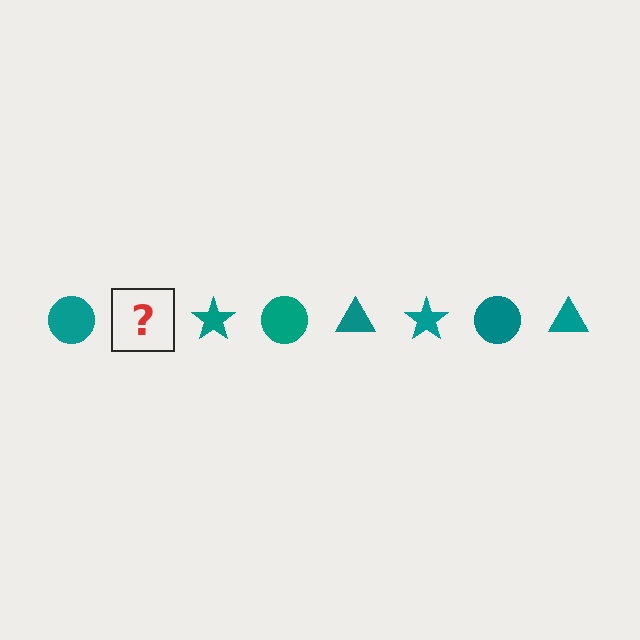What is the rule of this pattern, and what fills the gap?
The rule is that the pattern cycles through circle, triangle, star shapes in teal. The gap should be filled with a teal triangle.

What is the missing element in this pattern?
The missing element is a teal triangle.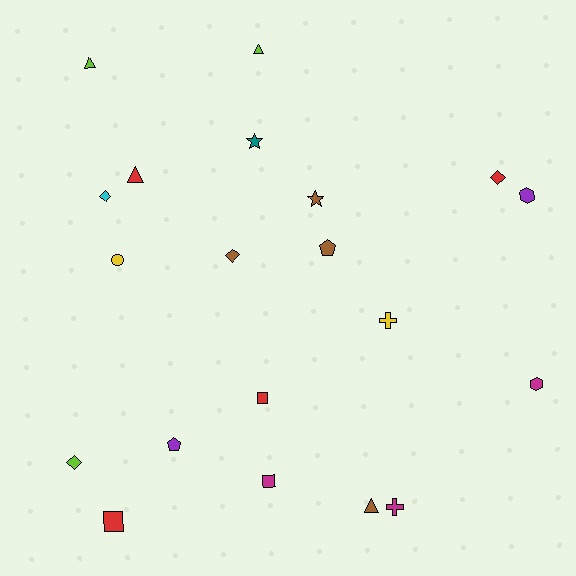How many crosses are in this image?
There are 2 crosses.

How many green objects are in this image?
There are no green objects.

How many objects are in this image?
There are 20 objects.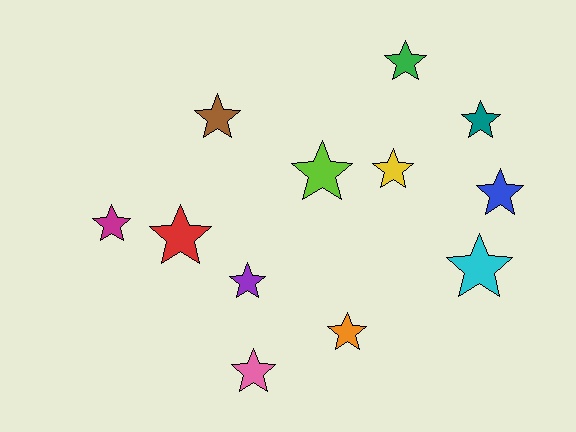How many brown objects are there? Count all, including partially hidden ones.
There is 1 brown object.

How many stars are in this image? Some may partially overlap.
There are 12 stars.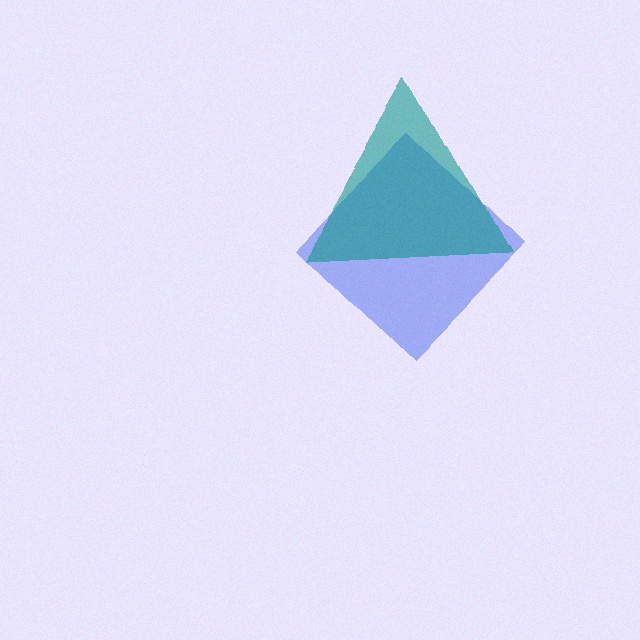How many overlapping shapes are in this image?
There are 2 overlapping shapes in the image.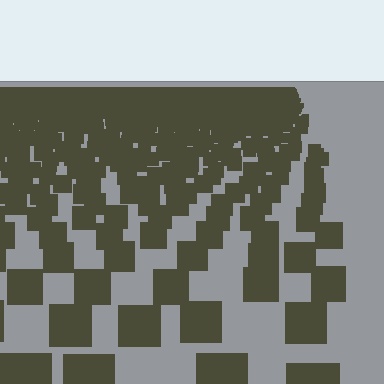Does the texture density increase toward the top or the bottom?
Density increases toward the top.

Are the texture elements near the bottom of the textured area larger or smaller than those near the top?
Larger. Near the bottom, elements are closer to the viewer and appear at a bigger on-screen size.